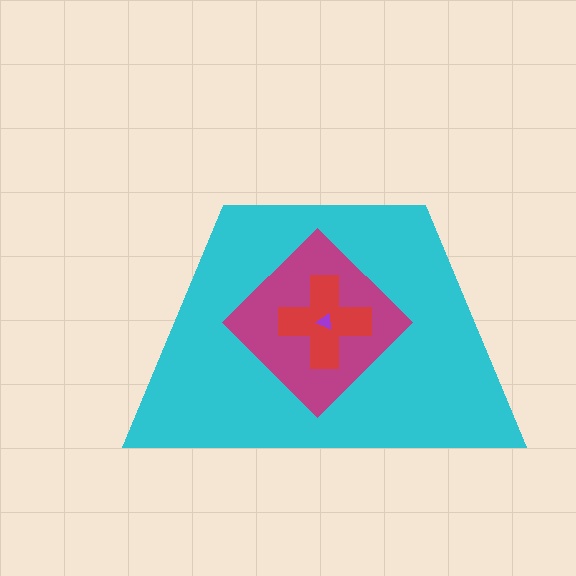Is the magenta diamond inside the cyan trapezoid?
Yes.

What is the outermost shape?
The cyan trapezoid.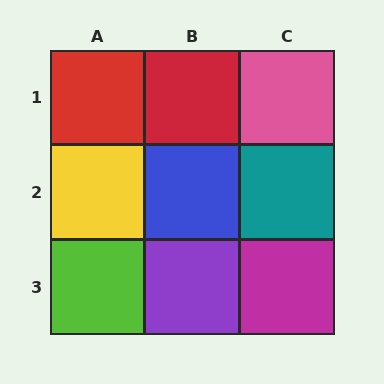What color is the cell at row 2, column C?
Teal.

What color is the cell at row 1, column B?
Red.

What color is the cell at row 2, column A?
Yellow.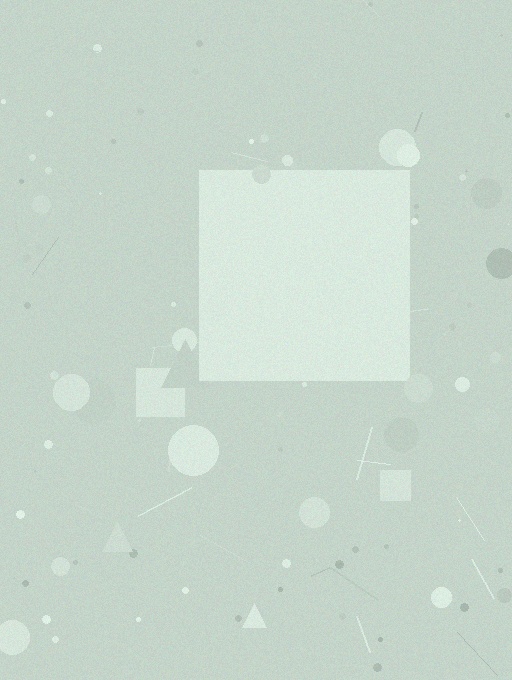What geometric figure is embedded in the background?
A square is embedded in the background.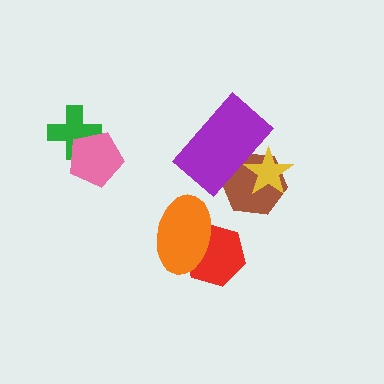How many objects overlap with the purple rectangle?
2 objects overlap with the purple rectangle.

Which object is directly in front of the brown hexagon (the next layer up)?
The yellow star is directly in front of the brown hexagon.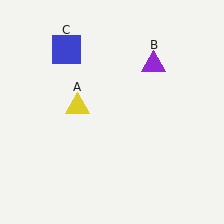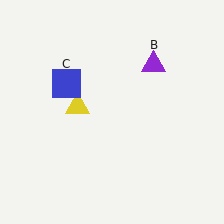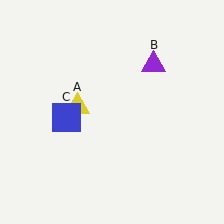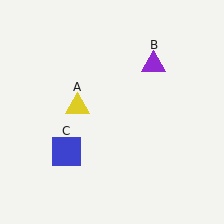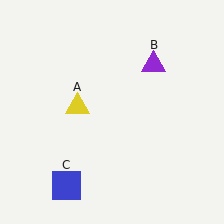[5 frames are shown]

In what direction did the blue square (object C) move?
The blue square (object C) moved down.